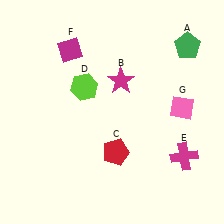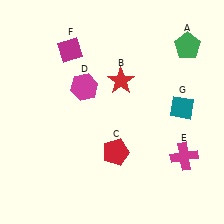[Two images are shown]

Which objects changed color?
B changed from magenta to red. D changed from lime to magenta. G changed from pink to teal.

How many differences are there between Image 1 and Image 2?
There are 3 differences between the two images.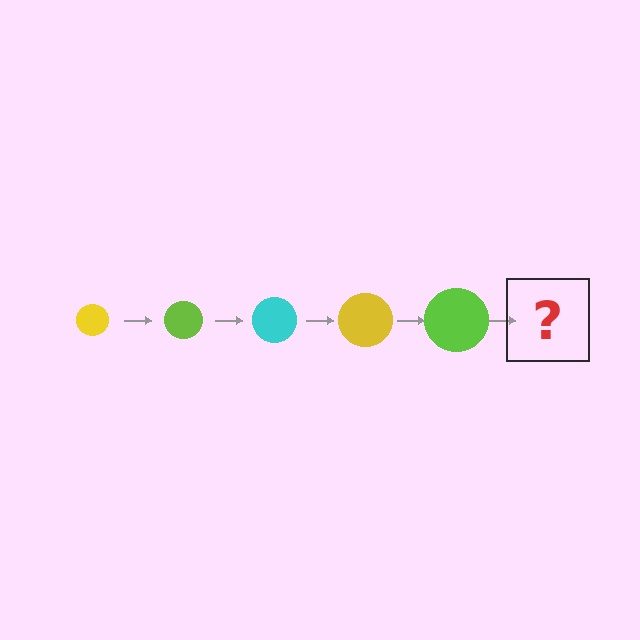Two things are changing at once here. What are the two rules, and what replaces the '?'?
The two rules are that the circle grows larger each step and the color cycles through yellow, lime, and cyan. The '?' should be a cyan circle, larger than the previous one.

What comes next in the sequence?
The next element should be a cyan circle, larger than the previous one.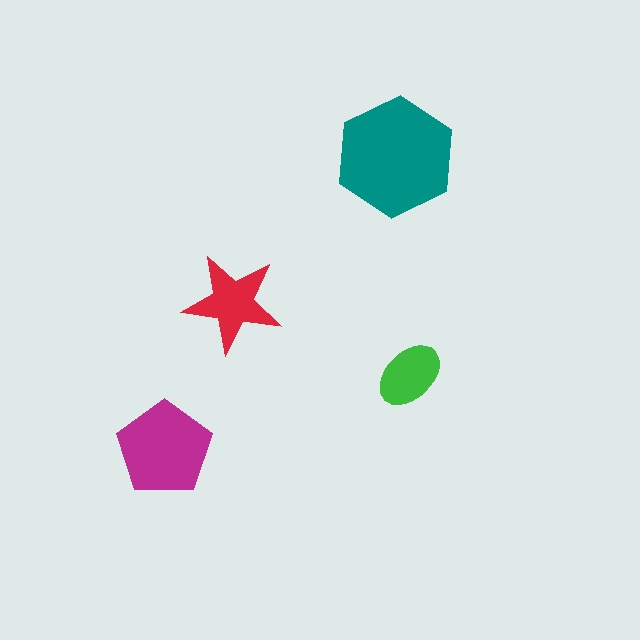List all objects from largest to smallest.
The teal hexagon, the magenta pentagon, the red star, the green ellipse.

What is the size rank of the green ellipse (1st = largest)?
4th.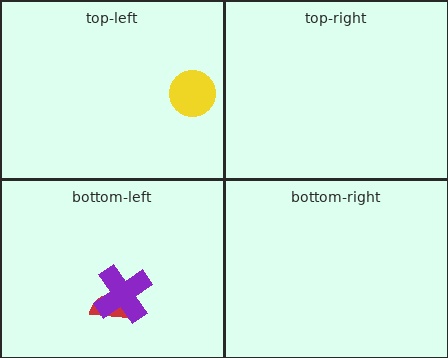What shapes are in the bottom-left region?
The red semicircle, the purple cross.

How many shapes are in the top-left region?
1.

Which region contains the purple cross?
The bottom-left region.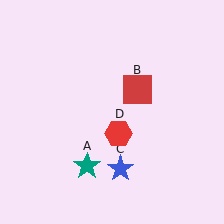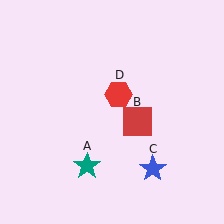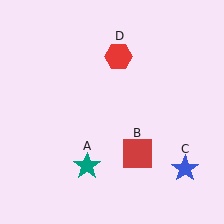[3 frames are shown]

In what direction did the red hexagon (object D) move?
The red hexagon (object D) moved up.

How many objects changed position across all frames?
3 objects changed position: red square (object B), blue star (object C), red hexagon (object D).